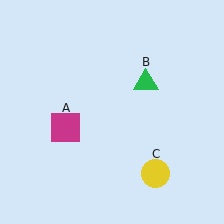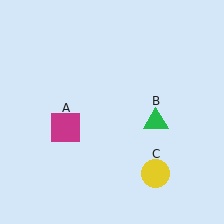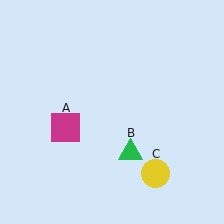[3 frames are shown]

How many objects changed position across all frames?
1 object changed position: green triangle (object B).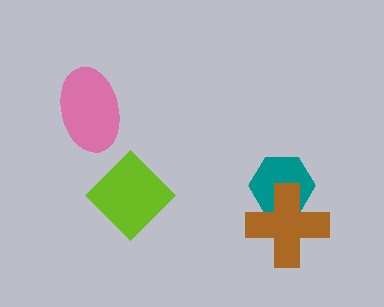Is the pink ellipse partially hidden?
No, no other shape covers it.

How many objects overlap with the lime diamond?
0 objects overlap with the lime diamond.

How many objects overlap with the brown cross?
1 object overlaps with the brown cross.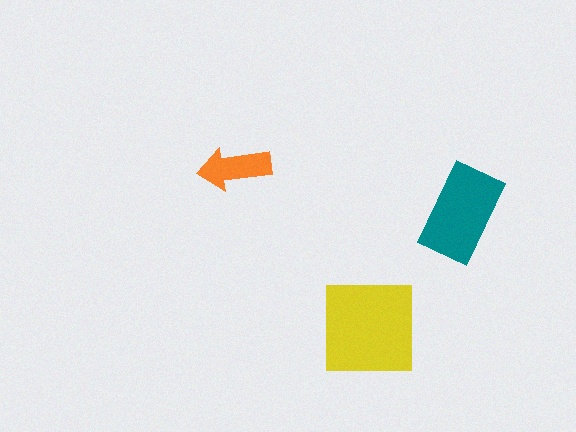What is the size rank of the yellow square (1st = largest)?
1st.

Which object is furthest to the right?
The teal rectangle is rightmost.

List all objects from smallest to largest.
The orange arrow, the teal rectangle, the yellow square.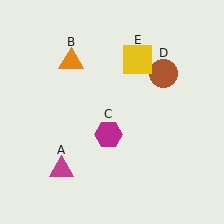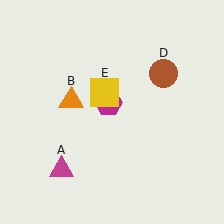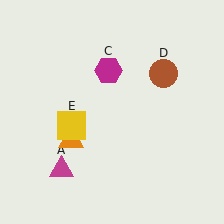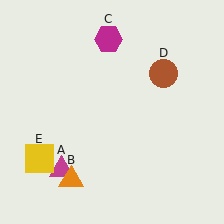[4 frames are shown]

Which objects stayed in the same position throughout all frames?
Magenta triangle (object A) and brown circle (object D) remained stationary.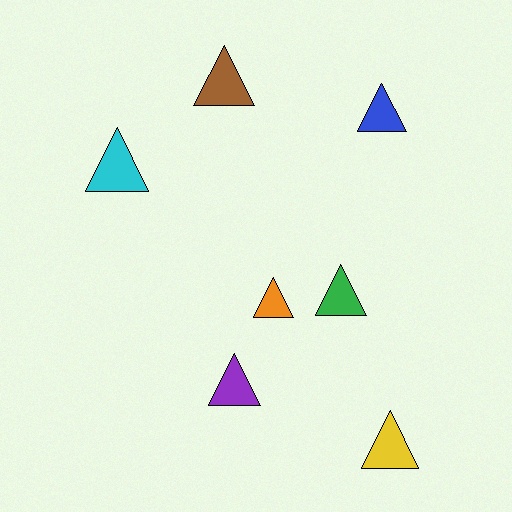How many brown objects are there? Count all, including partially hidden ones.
There is 1 brown object.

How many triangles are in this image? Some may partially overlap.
There are 7 triangles.